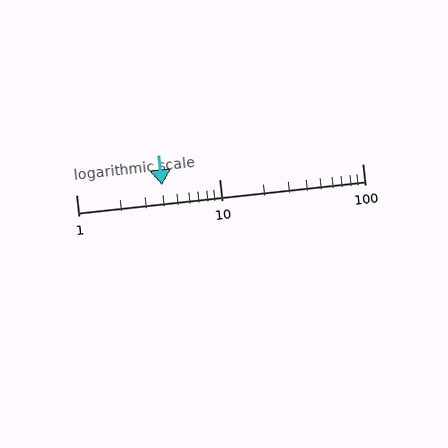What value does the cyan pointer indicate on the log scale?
The pointer indicates approximately 4.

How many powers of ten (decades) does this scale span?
The scale spans 2 decades, from 1 to 100.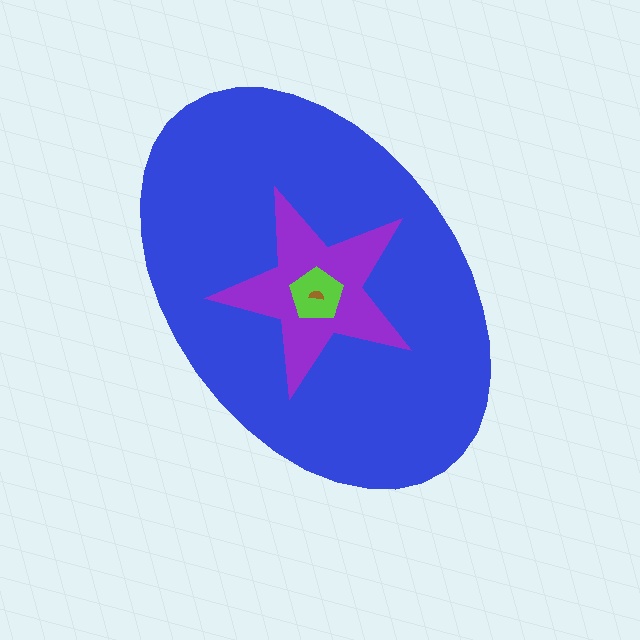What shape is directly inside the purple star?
The lime pentagon.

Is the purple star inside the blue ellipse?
Yes.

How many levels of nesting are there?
4.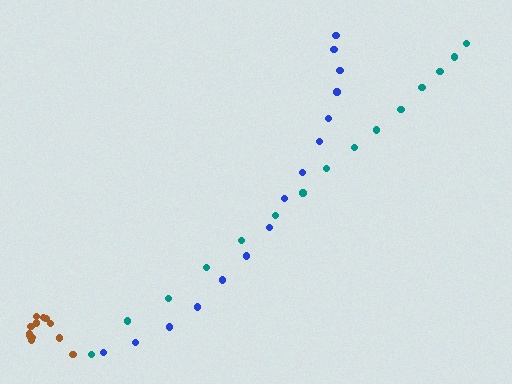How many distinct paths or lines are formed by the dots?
There are 3 distinct paths.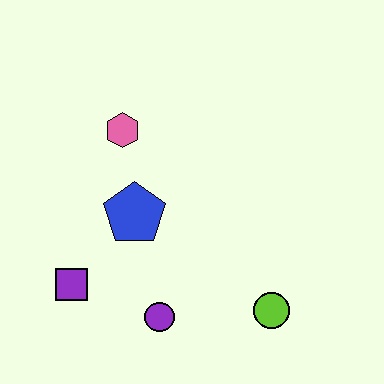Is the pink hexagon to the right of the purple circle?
No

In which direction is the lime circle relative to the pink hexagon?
The lime circle is below the pink hexagon.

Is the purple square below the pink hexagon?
Yes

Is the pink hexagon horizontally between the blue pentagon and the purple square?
Yes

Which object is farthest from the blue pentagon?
The lime circle is farthest from the blue pentagon.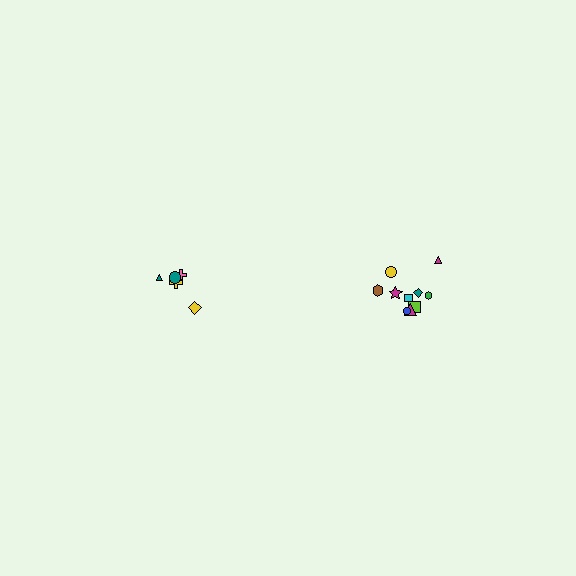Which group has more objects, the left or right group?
The right group.